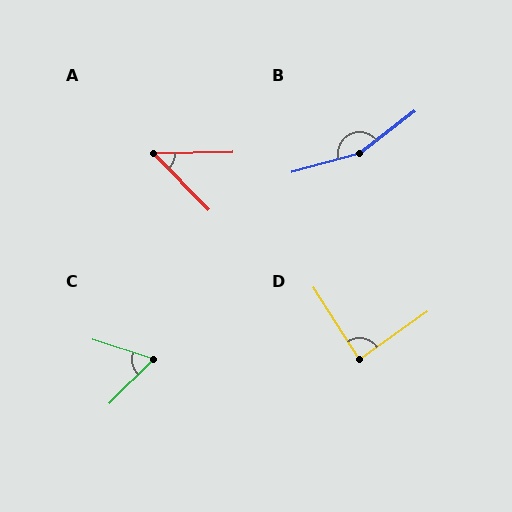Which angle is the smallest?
A, at approximately 47 degrees.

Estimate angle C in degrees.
Approximately 63 degrees.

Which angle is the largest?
B, at approximately 159 degrees.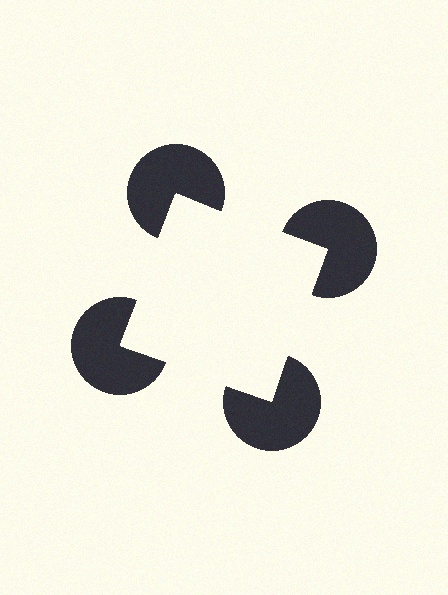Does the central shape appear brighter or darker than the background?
It typically appears slightly brighter than the background, even though no actual brightness change is drawn.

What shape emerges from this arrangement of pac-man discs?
An illusory square — its edges are inferred from the aligned wedge cuts in the pac-man discs, not physically drawn.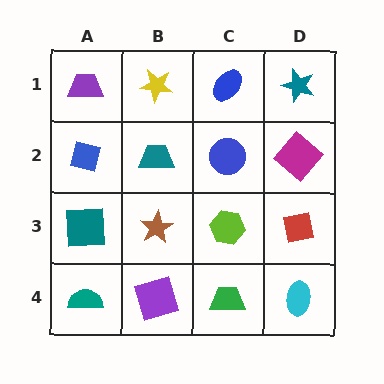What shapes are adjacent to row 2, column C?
A blue ellipse (row 1, column C), a lime hexagon (row 3, column C), a teal trapezoid (row 2, column B), a magenta diamond (row 2, column D).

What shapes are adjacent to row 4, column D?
A red square (row 3, column D), a green trapezoid (row 4, column C).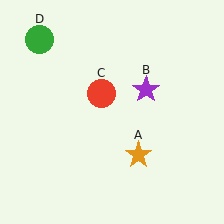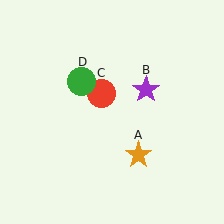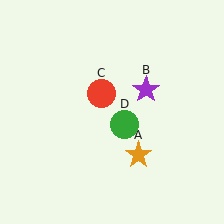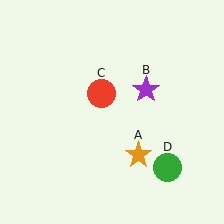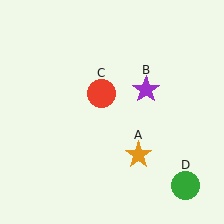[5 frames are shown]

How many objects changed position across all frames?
1 object changed position: green circle (object D).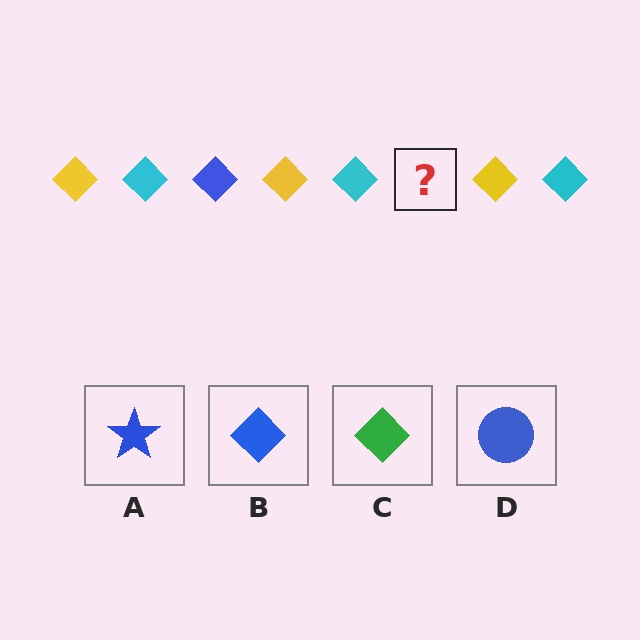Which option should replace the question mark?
Option B.